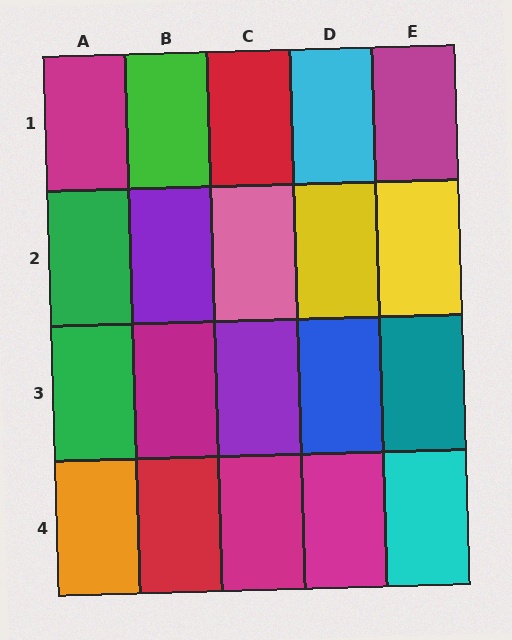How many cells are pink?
1 cell is pink.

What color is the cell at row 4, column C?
Magenta.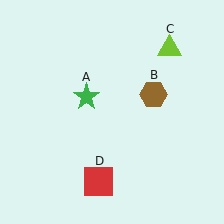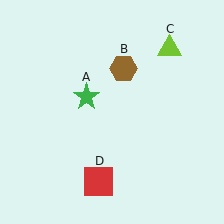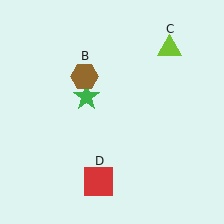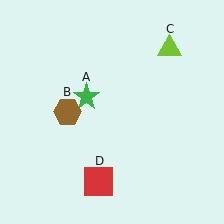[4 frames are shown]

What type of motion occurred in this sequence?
The brown hexagon (object B) rotated counterclockwise around the center of the scene.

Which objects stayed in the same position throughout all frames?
Green star (object A) and lime triangle (object C) and red square (object D) remained stationary.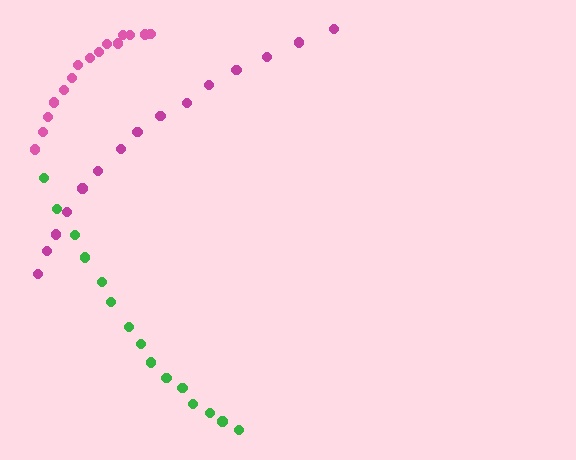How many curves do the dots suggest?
There are 3 distinct paths.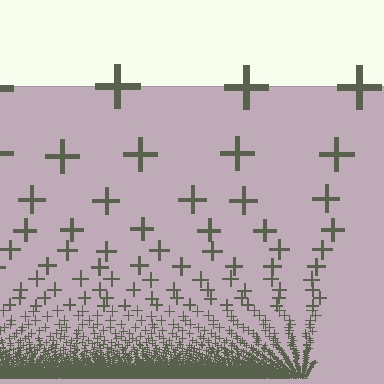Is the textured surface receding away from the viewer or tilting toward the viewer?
The surface appears to tilt toward the viewer. Texture elements get larger and sparser toward the top.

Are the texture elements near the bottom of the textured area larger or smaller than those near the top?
Smaller. The gradient is inverted — elements near the bottom are smaller and denser.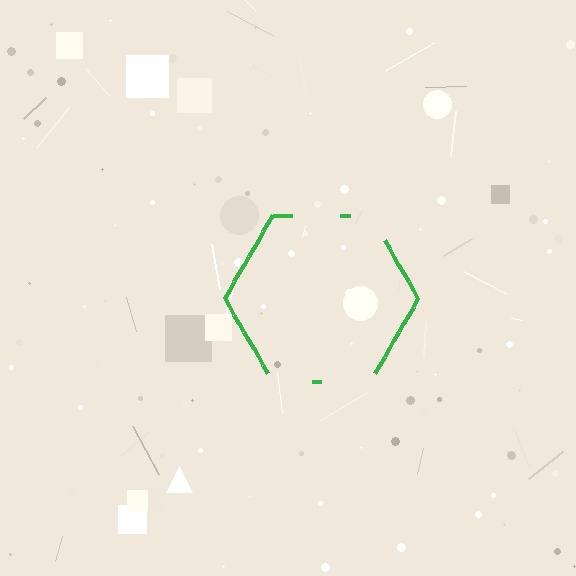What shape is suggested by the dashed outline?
The dashed outline suggests a hexagon.